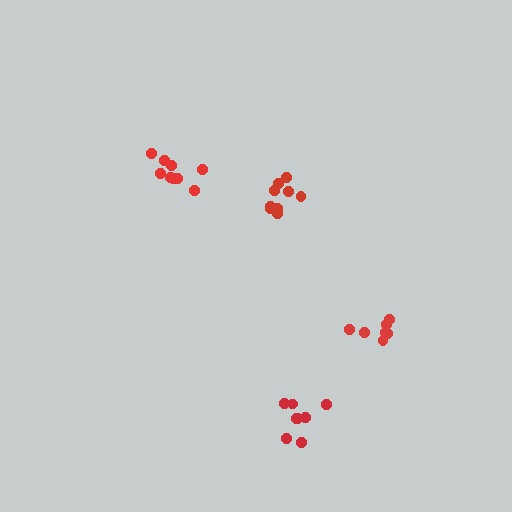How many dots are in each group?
Group 1: 9 dots, Group 2: 8 dots, Group 3: 7 dots, Group 4: 9 dots (33 total).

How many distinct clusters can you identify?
There are 4 distinct clusters.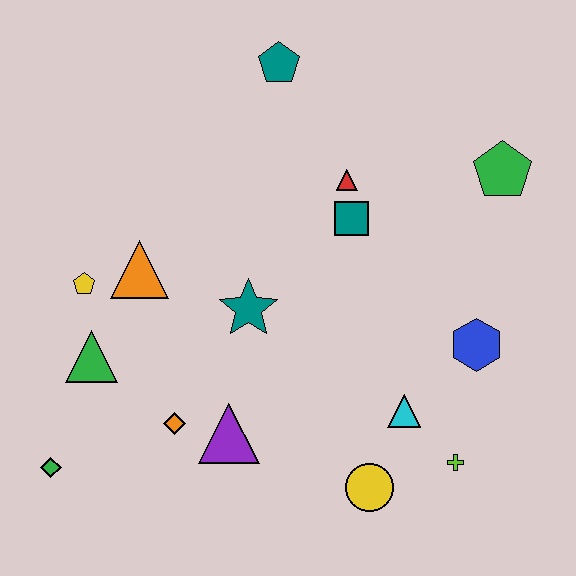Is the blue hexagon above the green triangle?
Yes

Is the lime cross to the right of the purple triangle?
Yes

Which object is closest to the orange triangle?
The yellow pentagon is closest to the orange triangle.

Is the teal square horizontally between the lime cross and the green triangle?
Yes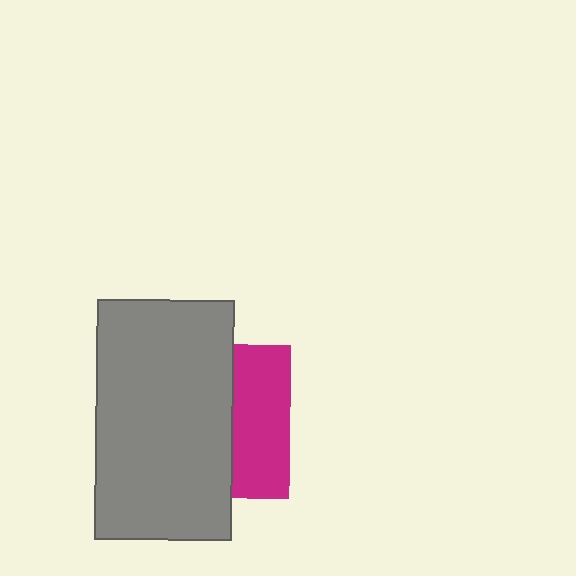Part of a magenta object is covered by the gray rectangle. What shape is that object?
It is a square.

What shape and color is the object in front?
The object in front is a gray rectangle.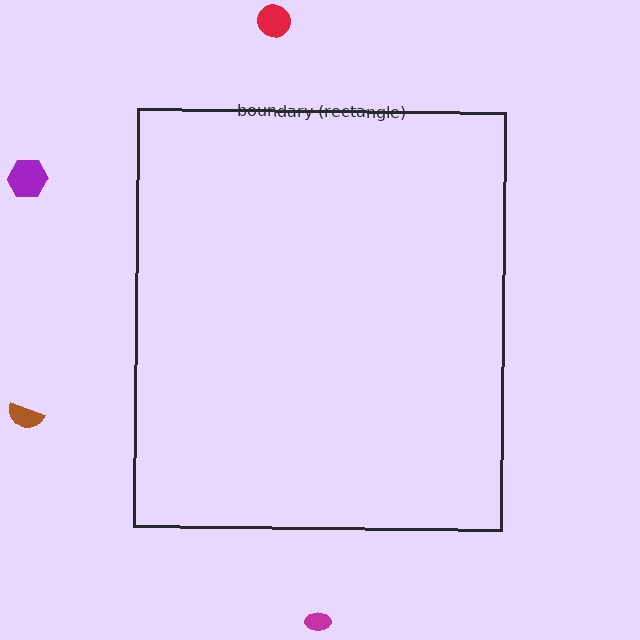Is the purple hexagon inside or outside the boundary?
Outside.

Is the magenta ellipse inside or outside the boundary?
Outside.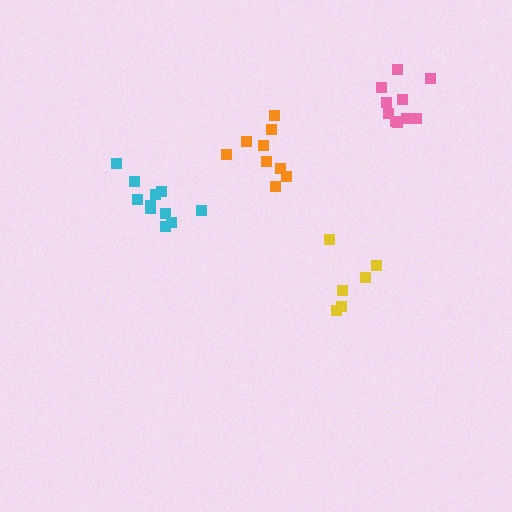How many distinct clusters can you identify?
There are 4 distinct clusters.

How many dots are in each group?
Group 1: 11 dots, Group 2: 6 dots, Group 3: 10 dots, Group 4: 9 dots (36 total).